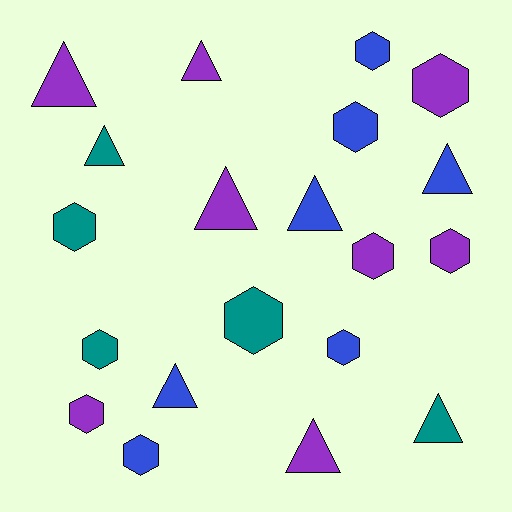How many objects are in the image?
There are 20 objects.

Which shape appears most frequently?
Hexagon, with 11 objects.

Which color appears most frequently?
Purple, with 8 objects.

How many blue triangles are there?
There are 3 blue triangles.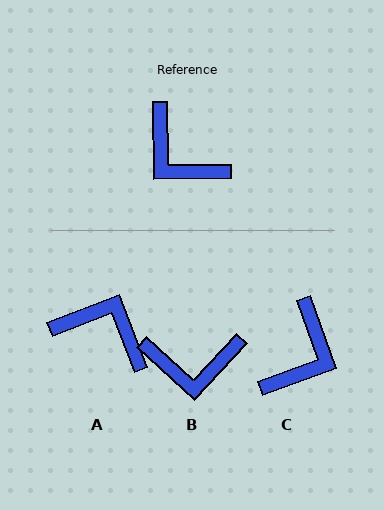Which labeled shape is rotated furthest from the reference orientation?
A, about 159 degrees away.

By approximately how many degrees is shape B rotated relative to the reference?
Approximately 47 degrees counter-clockwise.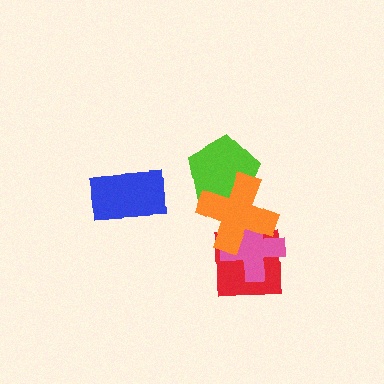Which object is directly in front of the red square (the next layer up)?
The pink cross is directly in front of the red square.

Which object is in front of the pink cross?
The orange cross is in front of the pink cross.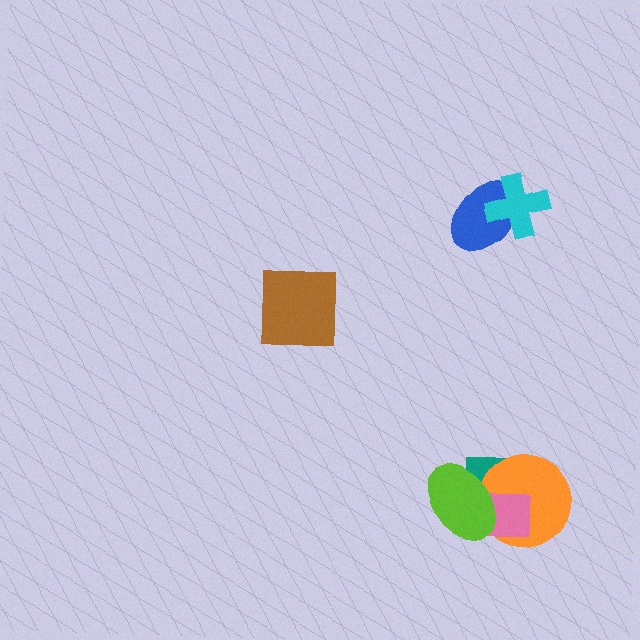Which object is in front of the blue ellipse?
The cyan cross is in front of the blue ellipse.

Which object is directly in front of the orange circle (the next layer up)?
The pink rectangle is directly in front of the orange circle.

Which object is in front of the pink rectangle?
The lime ellipse is in front of the pink rectangle.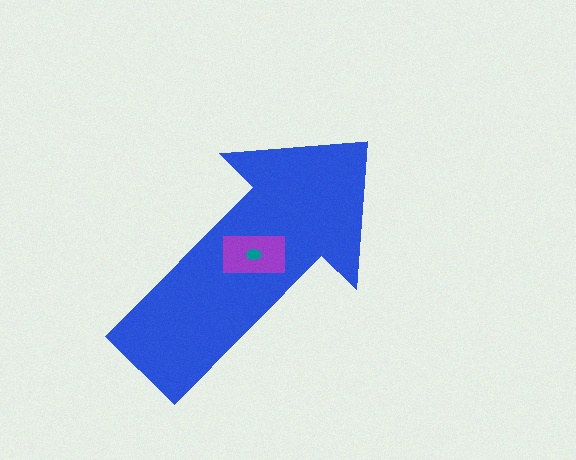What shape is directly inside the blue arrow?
The purple rectangle.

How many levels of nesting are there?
3.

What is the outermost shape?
The blue arrow.